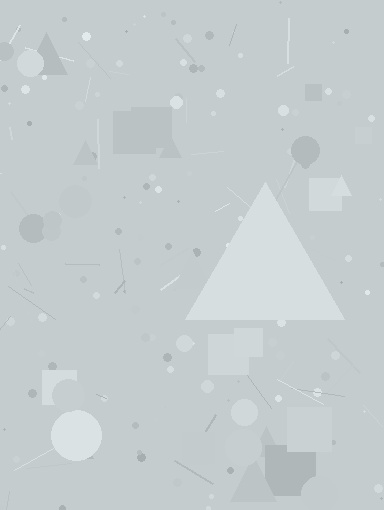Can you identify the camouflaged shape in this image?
The camouflaged shape is a triangle.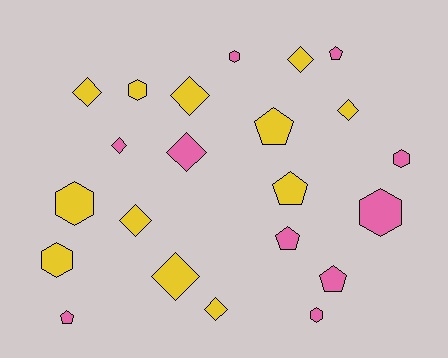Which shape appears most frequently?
Diamond, with 9 objects.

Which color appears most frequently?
Yellow, with 12 objects.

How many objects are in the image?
There are 22 objects.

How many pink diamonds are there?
There are 2 pink diamonds.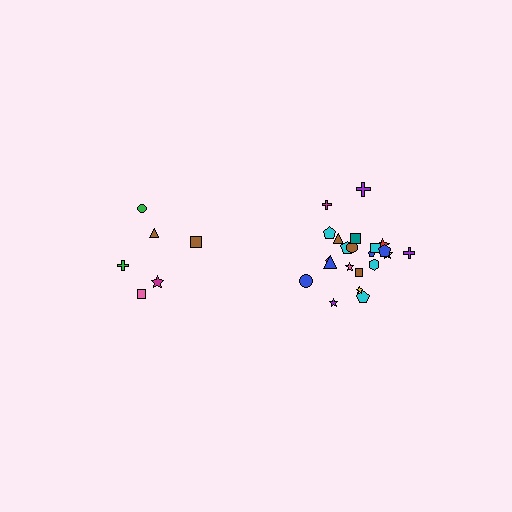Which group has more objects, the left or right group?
The right group.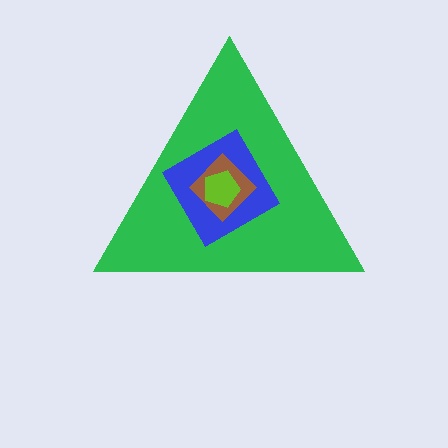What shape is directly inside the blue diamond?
The brown diamond.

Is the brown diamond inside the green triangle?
Yes.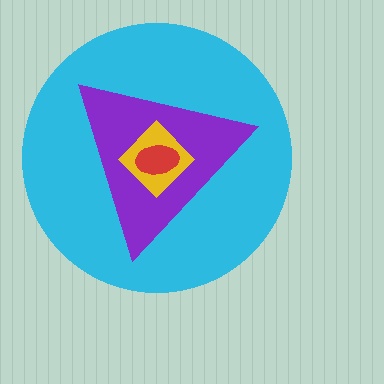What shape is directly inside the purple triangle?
The yellow diamond.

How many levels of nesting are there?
4.